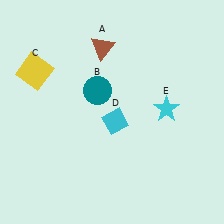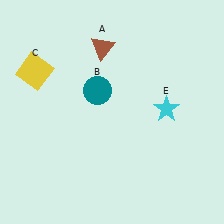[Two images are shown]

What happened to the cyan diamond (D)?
The cyan diamond (D) was removed in Image 2. It was in the bottom-right area of Image 1.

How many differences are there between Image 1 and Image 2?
There is 1 difference between the two images.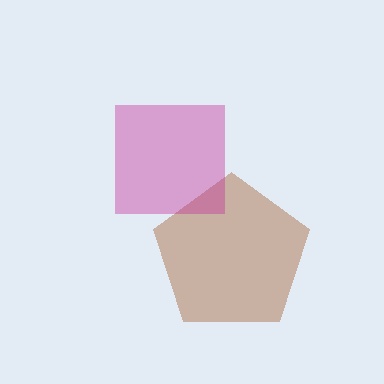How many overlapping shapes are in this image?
There are 2 overlapping shapes in the image.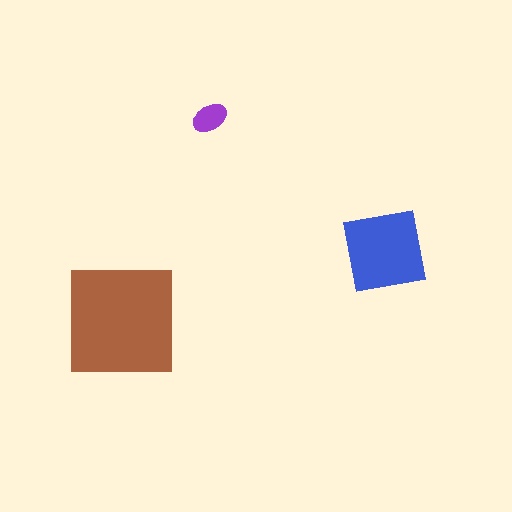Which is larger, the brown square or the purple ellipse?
The brown square.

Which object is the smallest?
The purple ellipse.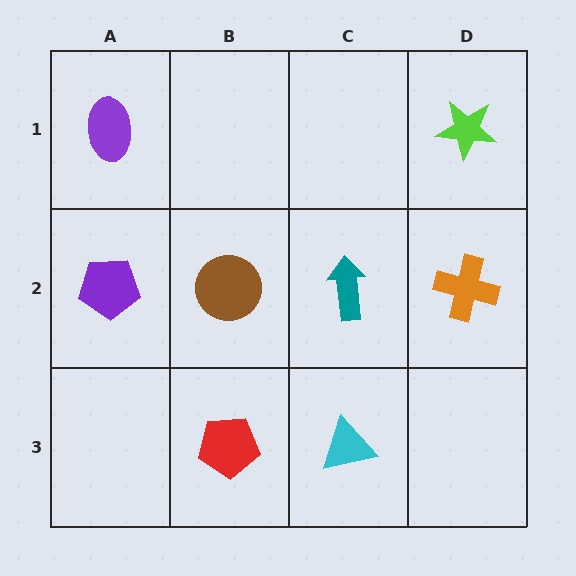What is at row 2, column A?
A purple pentagon.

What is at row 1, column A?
A purple ellipse.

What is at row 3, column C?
A cyan triangle.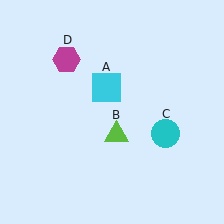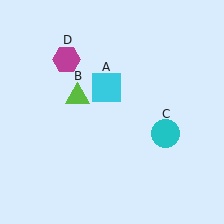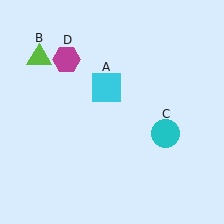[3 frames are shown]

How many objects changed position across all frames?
1 object changed position: lime triangle (object B).